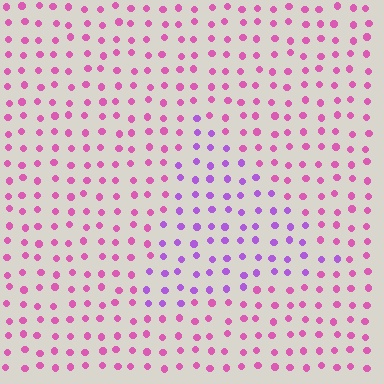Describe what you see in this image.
The image is filled with small pink elements in a uniform arrangement. A triangle-shaped region is visible where the elements are tinted to a slightly different hue, forming a subtle color boundary.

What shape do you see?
I see a triangle.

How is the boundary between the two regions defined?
The boundary is defined purely by a slight shift in hue (about 39 degrees). Spacing, size, and orientation are identical on both sides.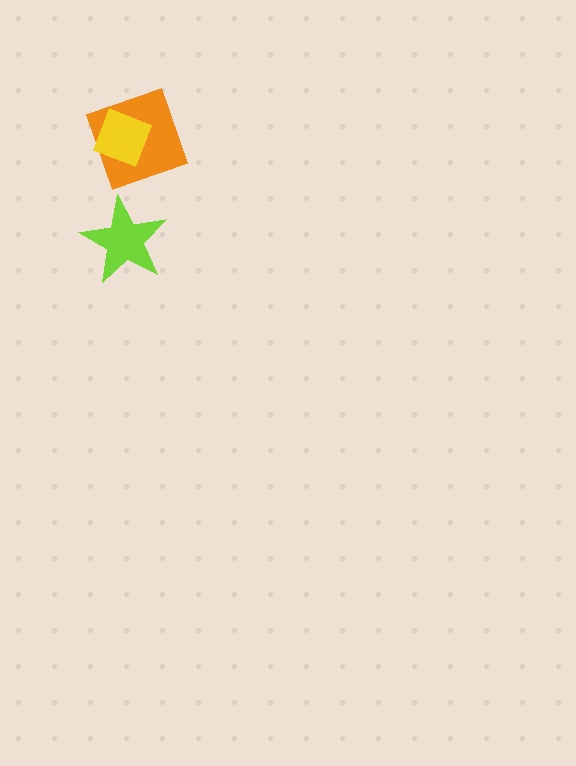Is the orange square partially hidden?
Yes, it is partially covered by another shape.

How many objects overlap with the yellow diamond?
1 object overlaps with the yellow diamond.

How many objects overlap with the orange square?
1 object overlaps with the orange square.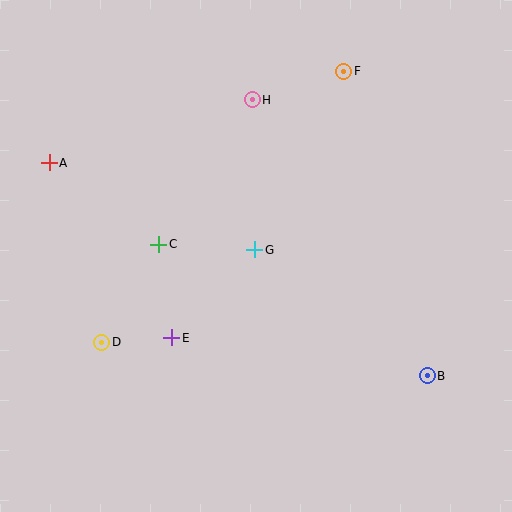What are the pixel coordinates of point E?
Point E is at (172, 338).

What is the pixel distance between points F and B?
The distance between F and B is 316 pixels.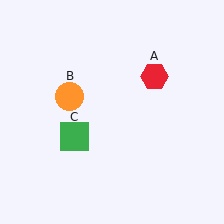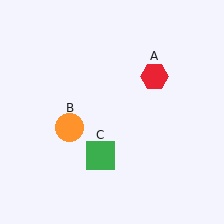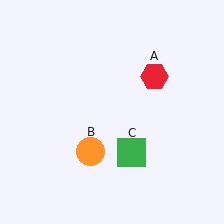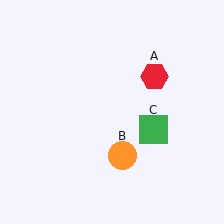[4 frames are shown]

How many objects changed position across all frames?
2 objects changed position: orange circle (object B), green square (object C).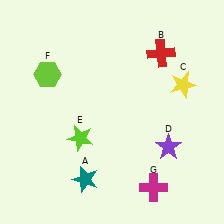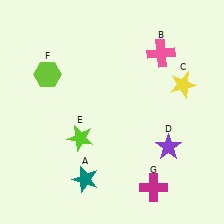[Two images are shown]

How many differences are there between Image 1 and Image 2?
There is 1 difference between the two images.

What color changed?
The cross (B) changed from red in Image 1 to pink in Image 2.